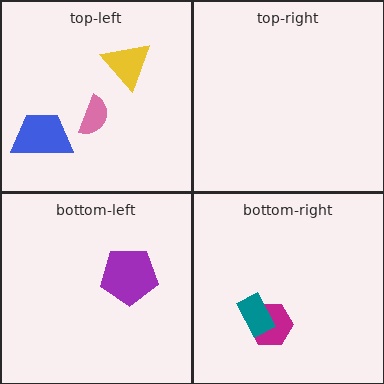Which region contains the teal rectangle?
The bottom-right region.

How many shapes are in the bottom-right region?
2.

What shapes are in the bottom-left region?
The purple pentagon.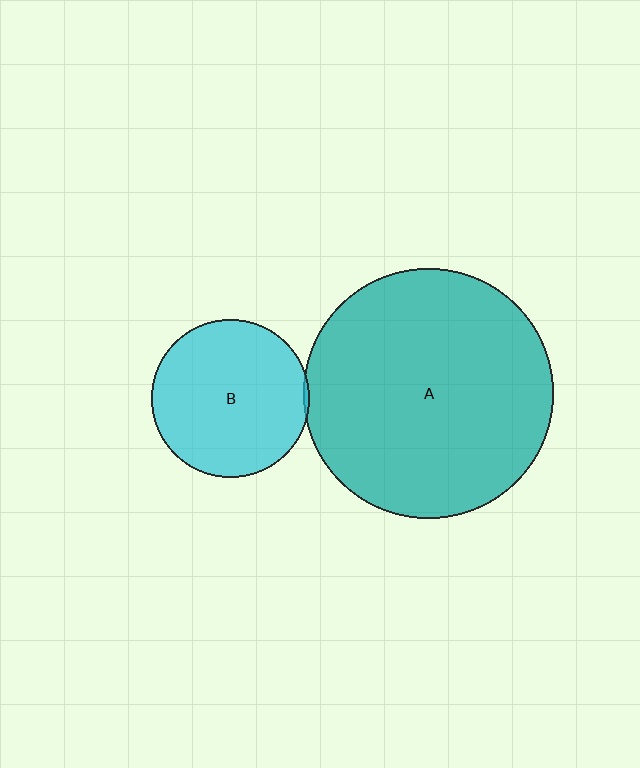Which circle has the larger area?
Circle A (teal).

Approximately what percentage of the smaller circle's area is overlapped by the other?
Approximately 5%.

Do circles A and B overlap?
Yes.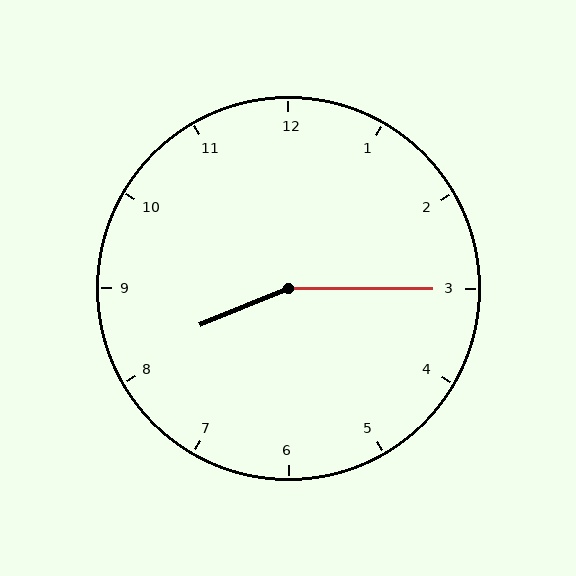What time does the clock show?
8:15.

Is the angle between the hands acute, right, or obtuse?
It is obtuse.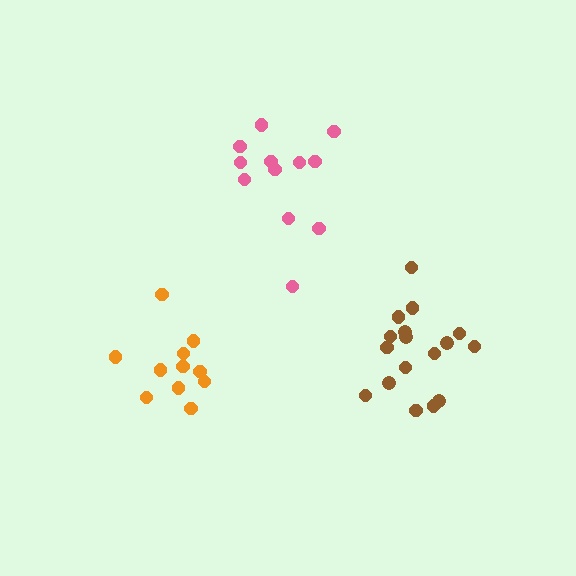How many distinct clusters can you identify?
There are 3 distinct clusters.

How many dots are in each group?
Group 1: 17 dots, Group 2: 12 dots, Group 3: 11 dots (40 total).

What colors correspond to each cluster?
The clusters are colored: brown, pink, orange.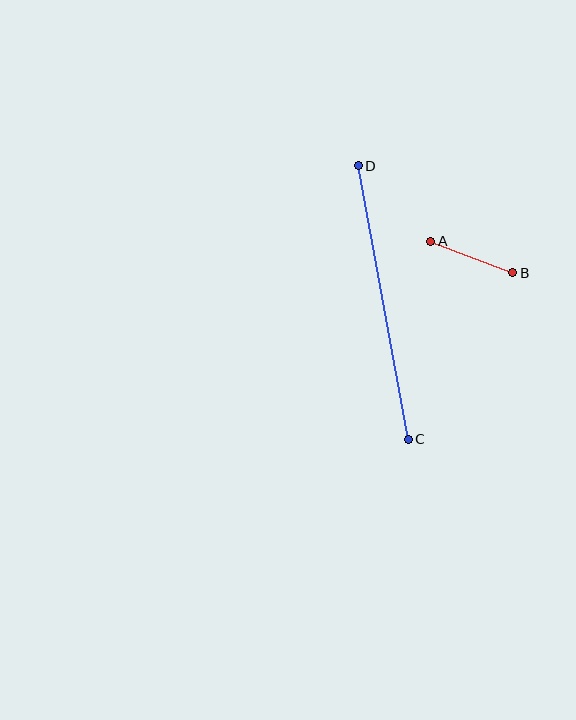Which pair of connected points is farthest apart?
Points C and D are farthest apart.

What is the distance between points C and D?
The distance is approximately 278 pixels.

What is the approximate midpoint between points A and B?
The midpoint is at approximately (472, 257) pixels.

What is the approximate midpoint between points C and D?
The midpoint is at approximately (383, 303) pixels.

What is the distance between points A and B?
The distance is approximately 88 pixels.